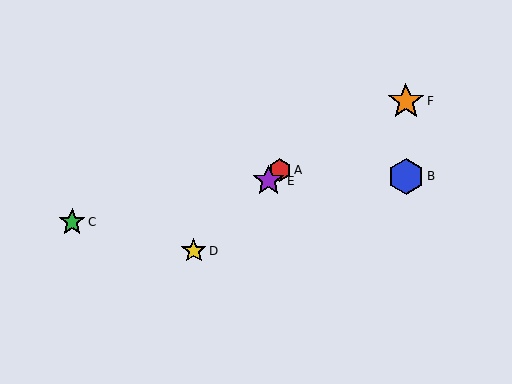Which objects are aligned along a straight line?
Objects A, D, E are aligned along a straight line.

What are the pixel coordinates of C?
Object C is at (72, 222).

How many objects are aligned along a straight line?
3 objects (A, D, E) are aligned along a straight line.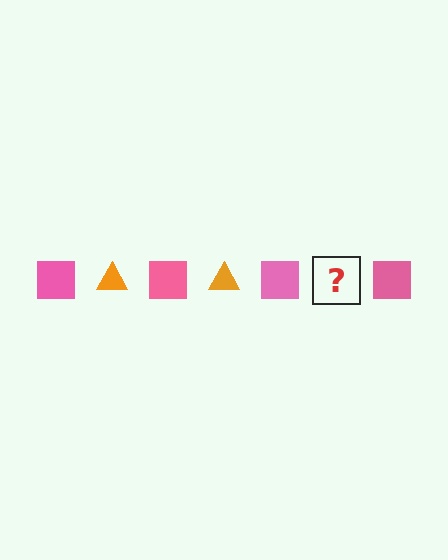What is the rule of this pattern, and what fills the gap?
The rule is that the pattern alternates between pink square and orange triangle. The gap should be filled with an orange triangle.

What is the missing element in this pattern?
The missing element is an orange triangle.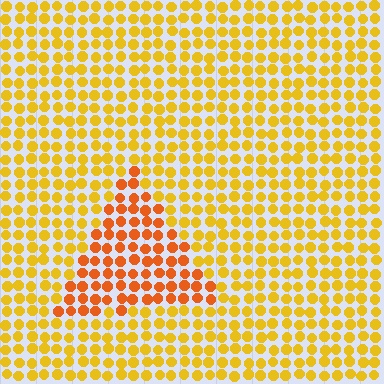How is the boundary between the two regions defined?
The boundary is defined purely by a slight shift in hue (about 28 degrees). Spacing, size, and orientation are identical on both sides.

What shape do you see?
I see a triangle.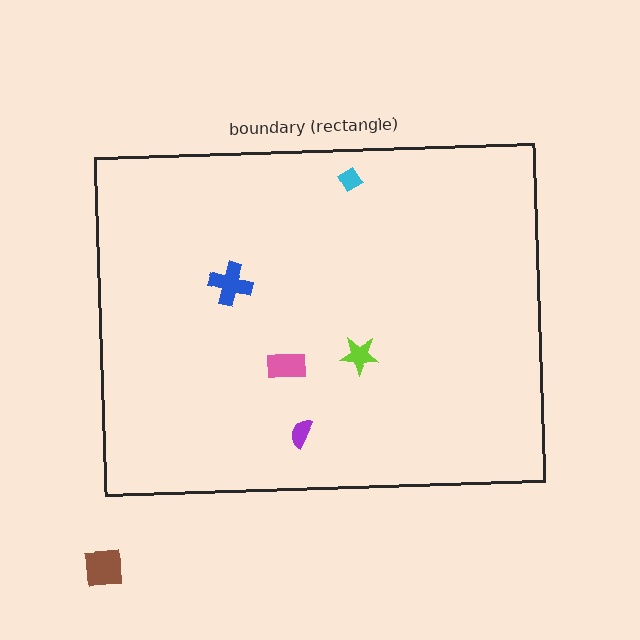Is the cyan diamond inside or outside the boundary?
Inside.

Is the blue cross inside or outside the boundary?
Inside.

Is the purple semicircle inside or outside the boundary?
Inside.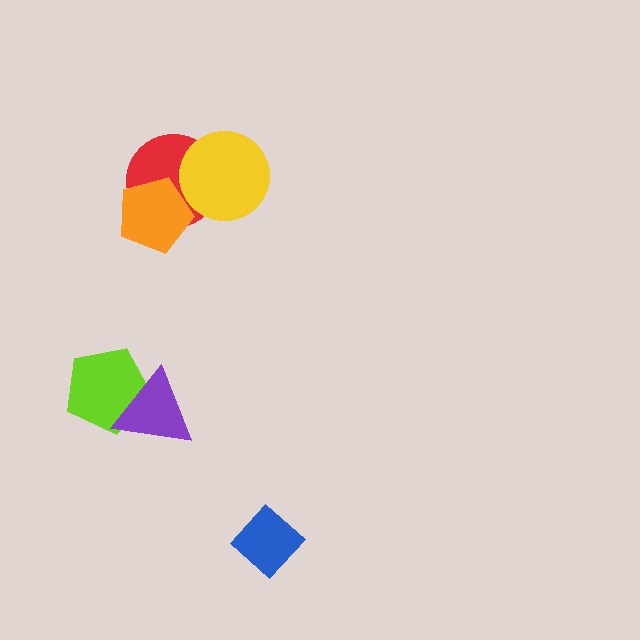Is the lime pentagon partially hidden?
Yes, it is partially covered by another shape.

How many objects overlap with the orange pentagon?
1 object overlaps with the orange pentagon.